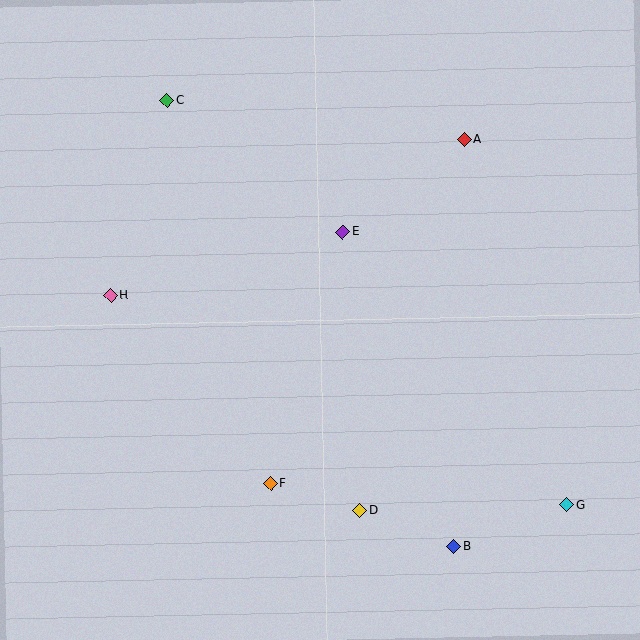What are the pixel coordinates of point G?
Point G is at (567, 505).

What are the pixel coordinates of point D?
Point D is at (360, 511).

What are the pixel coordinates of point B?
Point B is at (454, 546).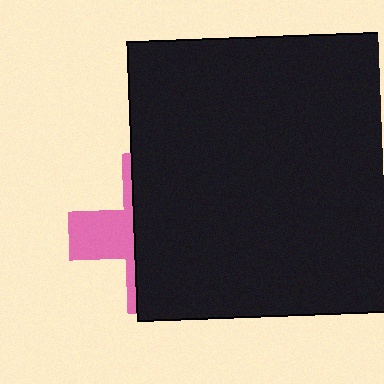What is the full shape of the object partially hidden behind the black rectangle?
The partially hidden object is a pink cross.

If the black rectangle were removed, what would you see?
You would see the complete pink cross.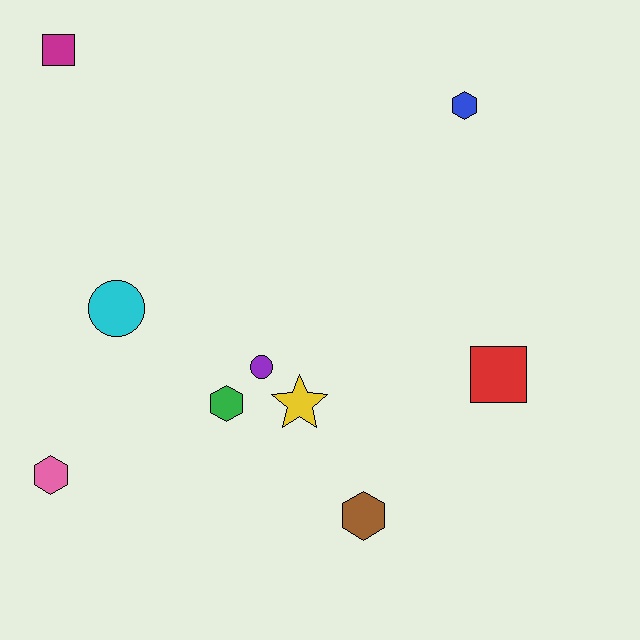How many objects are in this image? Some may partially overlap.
There are 9 objects.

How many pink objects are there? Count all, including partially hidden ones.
There is 1 pink object.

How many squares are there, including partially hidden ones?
There are 2 squares.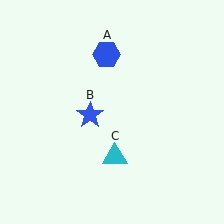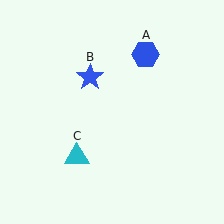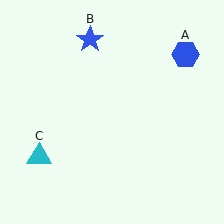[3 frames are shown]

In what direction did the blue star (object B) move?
The blue star (object B) moved up.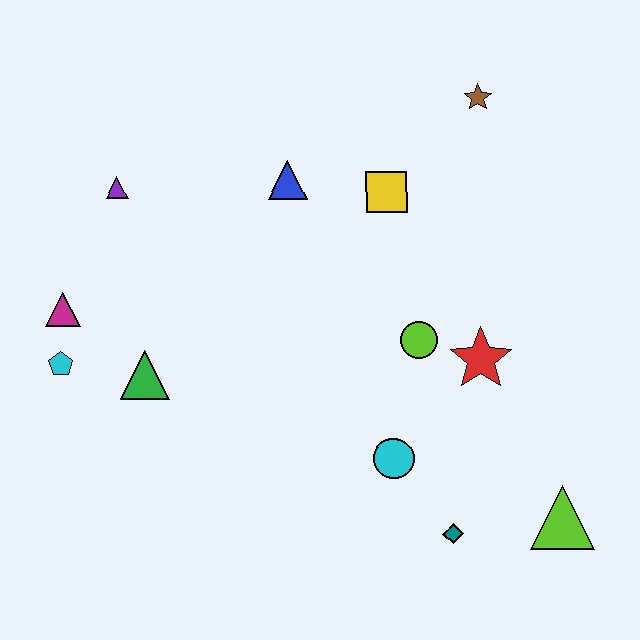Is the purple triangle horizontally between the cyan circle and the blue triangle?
No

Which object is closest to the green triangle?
The cyan pentagon is closest to the green triangle.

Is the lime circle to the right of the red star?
No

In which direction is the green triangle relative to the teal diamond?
The green triangle is to the left of the teal diamond.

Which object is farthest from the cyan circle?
The purple triangle is farthest from the cyan circle.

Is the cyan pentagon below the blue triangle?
Yes